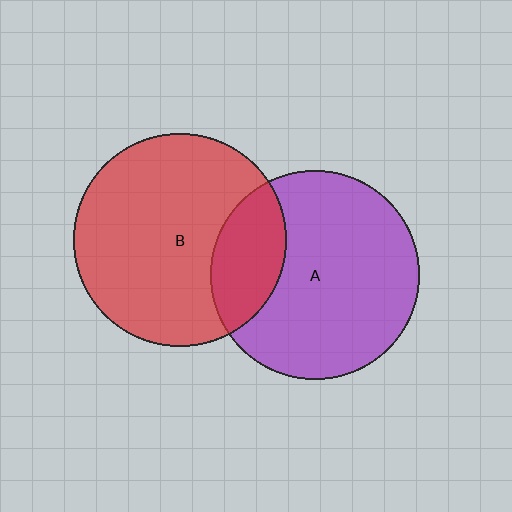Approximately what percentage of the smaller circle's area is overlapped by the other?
Approximately 25%.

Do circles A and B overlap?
Yes.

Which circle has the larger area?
Circle B (red).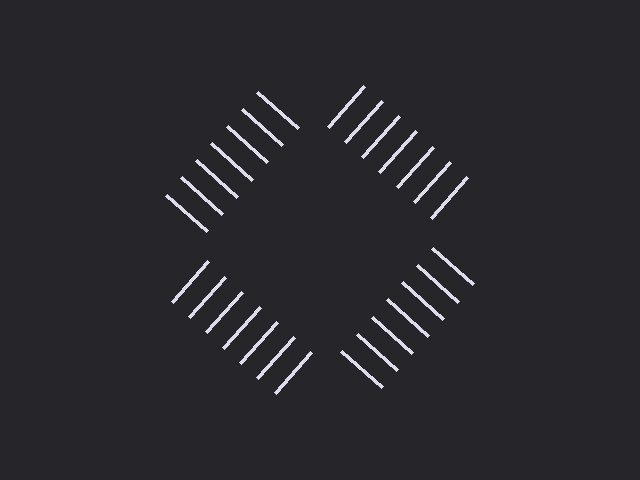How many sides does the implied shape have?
4 sides — the line-ends trace a square.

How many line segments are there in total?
28 — 7 along each of the 4 edges.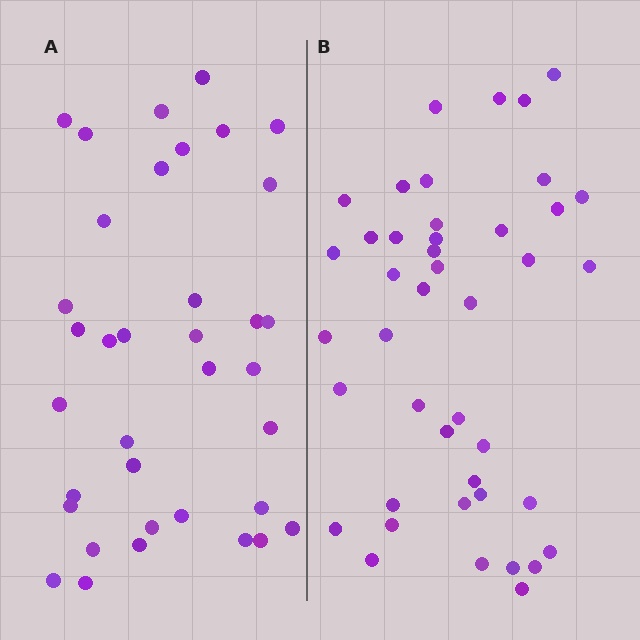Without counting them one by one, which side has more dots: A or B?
Region B (the right region) has more dots.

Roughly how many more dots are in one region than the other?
Region B has roughly 8 or so more dots than region A.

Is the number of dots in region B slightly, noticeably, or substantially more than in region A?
Region B has only slightly more — the two regions are fairly close. The ratio is roughly 1.2 to 1.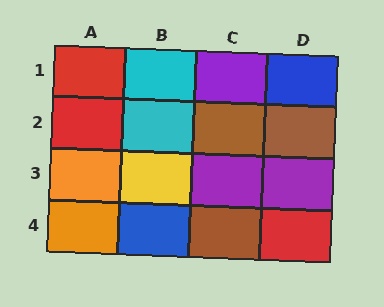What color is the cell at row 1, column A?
Red.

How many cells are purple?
3 cells are purple.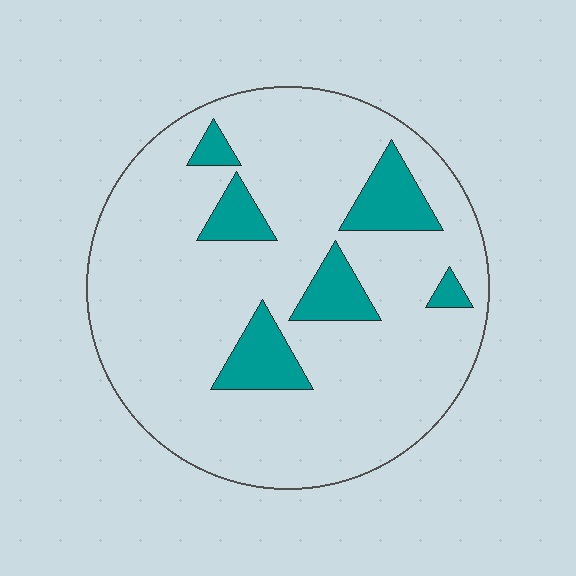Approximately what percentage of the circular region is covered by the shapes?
Approximately 15%.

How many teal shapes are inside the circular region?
6.